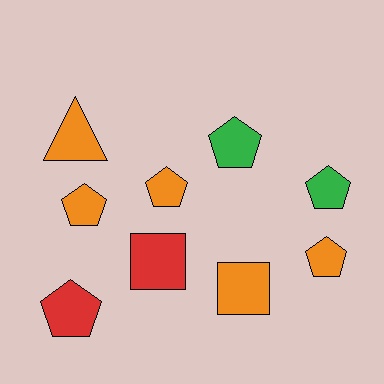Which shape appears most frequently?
Pentagon, with 6 objects.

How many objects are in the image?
There are 9 objects.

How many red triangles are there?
There are no red triangles.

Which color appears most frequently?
Orange, with 5 objects.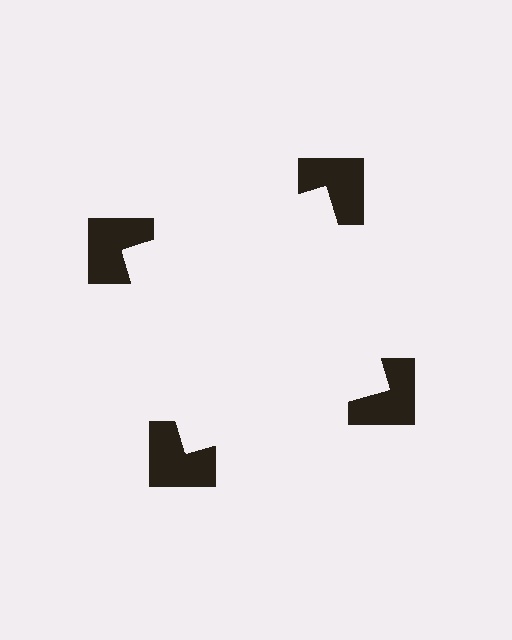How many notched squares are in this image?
There are 4 — one at each vertex of the illusory square.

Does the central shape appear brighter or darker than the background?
It typically appears slightly brighter than the background, even though no actual brightness change is drawn.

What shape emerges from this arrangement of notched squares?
An illusory square — its edges are inferred from the aligned wedge cuts in the notched squares, not physically drawn.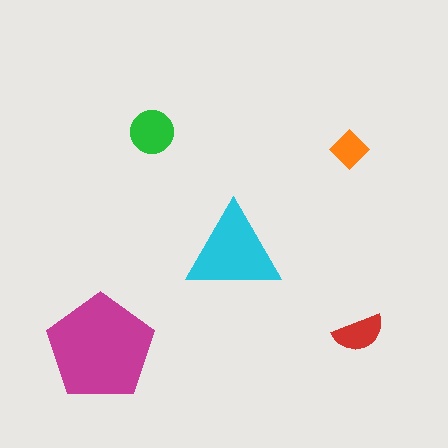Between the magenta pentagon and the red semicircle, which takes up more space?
The magenta pentagon.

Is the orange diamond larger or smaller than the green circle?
Smaller.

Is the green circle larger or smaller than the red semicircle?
Larger.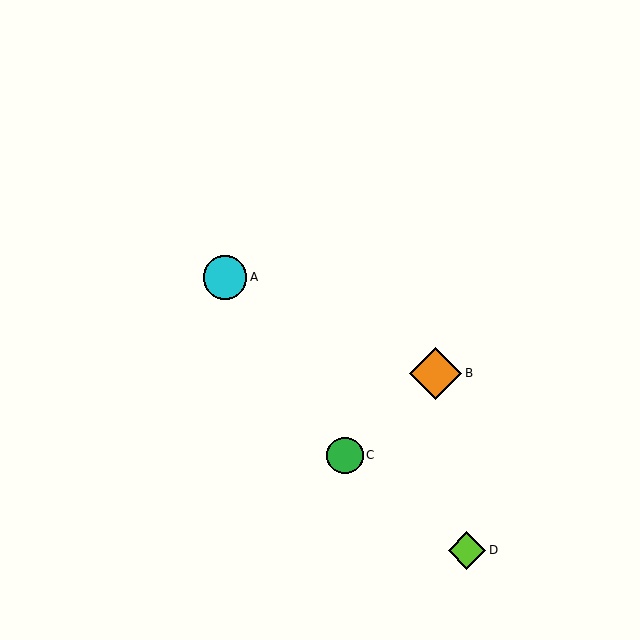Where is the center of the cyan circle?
The center of the cyan circle is at (225, 277).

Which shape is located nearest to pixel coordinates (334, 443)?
The green circle (labeled C) at (345, 455) is nearest to that location.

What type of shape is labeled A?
Shape A is a cyan circle.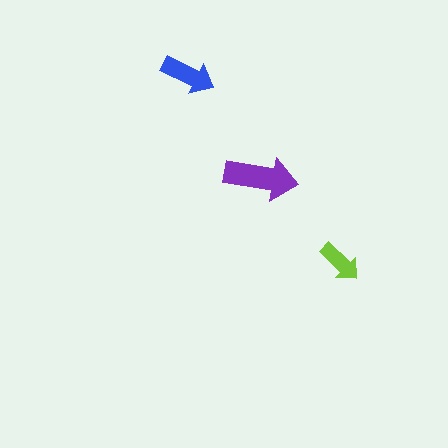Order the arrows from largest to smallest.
the purple one, the blue one, the lime one.